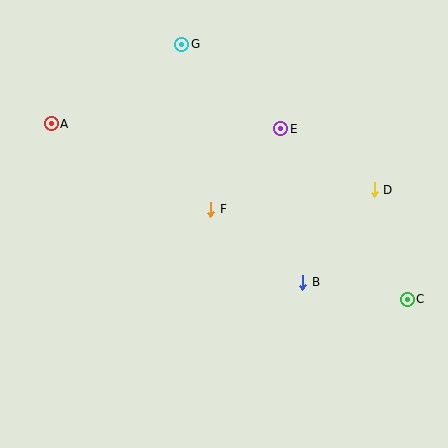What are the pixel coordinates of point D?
Point D is at (374, 190).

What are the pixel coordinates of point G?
Point G is at (182, 44).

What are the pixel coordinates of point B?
Point B is at (303, 282).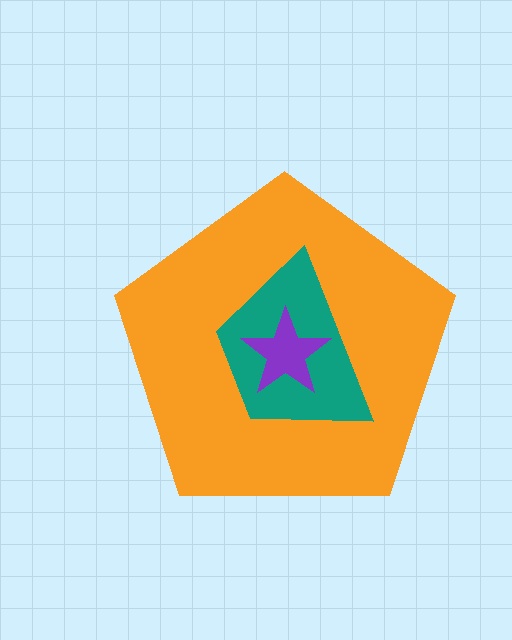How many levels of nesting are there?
3.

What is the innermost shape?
The purple star.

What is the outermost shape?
The orange pentagon.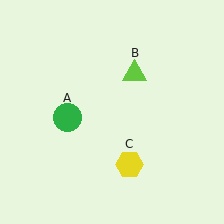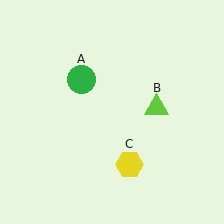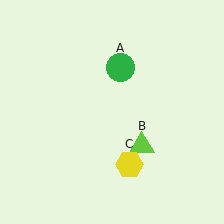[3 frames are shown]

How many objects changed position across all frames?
2 objects changed position: green circle (object A), lime triangle (object B).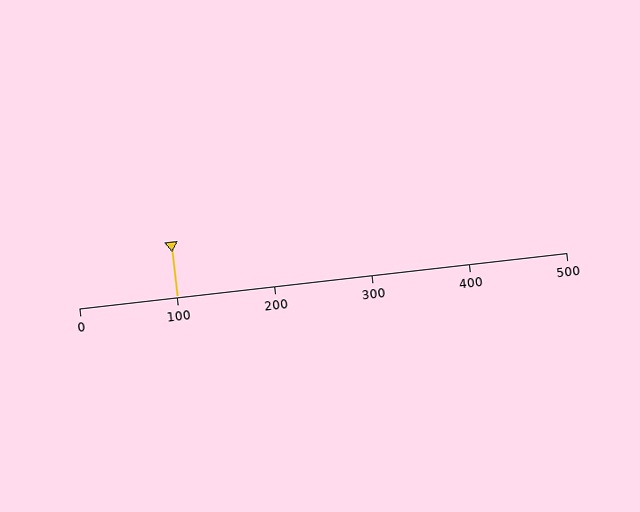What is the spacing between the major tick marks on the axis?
The major ticks are spaced 100 apart.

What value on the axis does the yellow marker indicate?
The marker indicates approximately 100.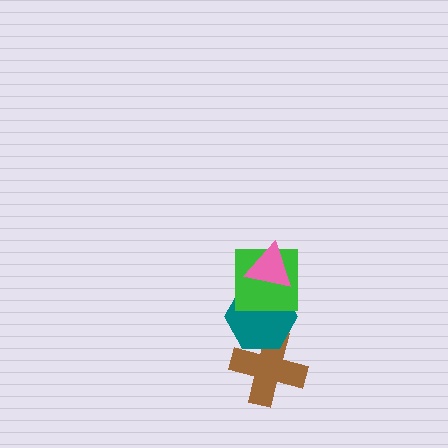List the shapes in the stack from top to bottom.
From top to bottom: the pink triangle, the green square, the teal hexagon, the brown cross.